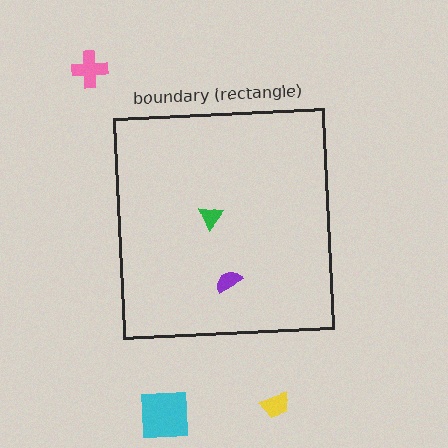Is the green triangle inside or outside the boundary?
Inside.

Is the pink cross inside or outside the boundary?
Outside.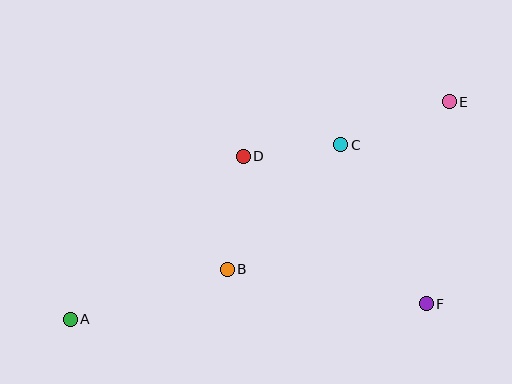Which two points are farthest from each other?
Points A and E are farthest from each other.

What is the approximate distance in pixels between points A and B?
The distance between A and B is approximately 165 pixels.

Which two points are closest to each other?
Points C and D are closest to each other.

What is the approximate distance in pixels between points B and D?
The distance between B and D is approximately 114 pixels.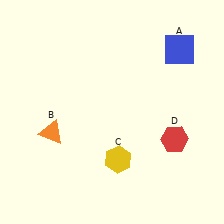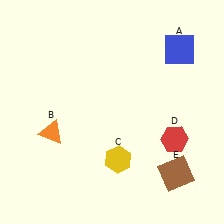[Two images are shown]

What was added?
A brown square (E) was added in Image 2.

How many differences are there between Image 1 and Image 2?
There is 1 difference between the two images.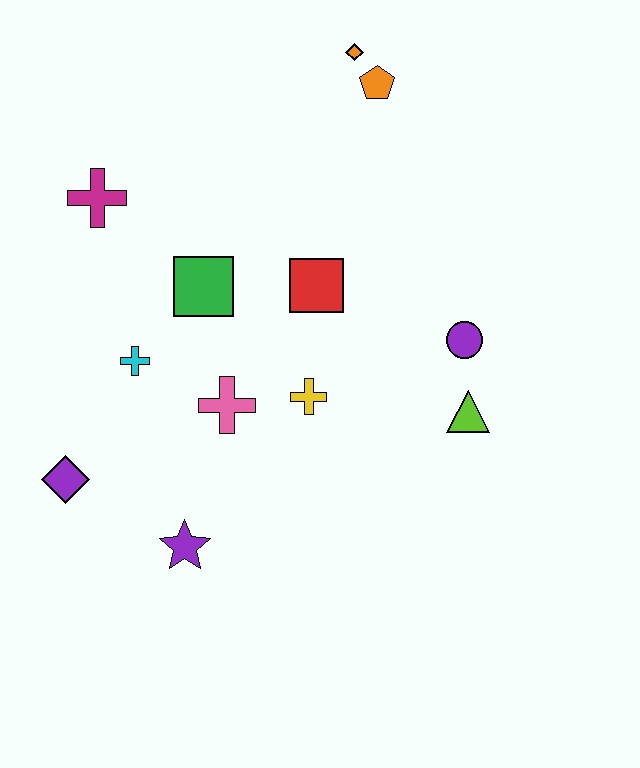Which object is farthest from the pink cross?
The orange diamond is farthest from the pink cross.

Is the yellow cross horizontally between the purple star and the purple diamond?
No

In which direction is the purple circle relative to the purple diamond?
The purple circle is to the right of the purple diamond.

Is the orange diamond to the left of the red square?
No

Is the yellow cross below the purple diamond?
No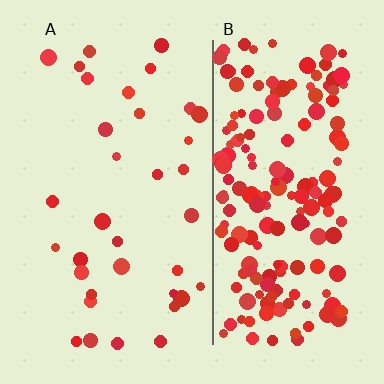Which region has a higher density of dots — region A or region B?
B (the right).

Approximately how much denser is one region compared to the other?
Approximately 5.3× — region B over region A.